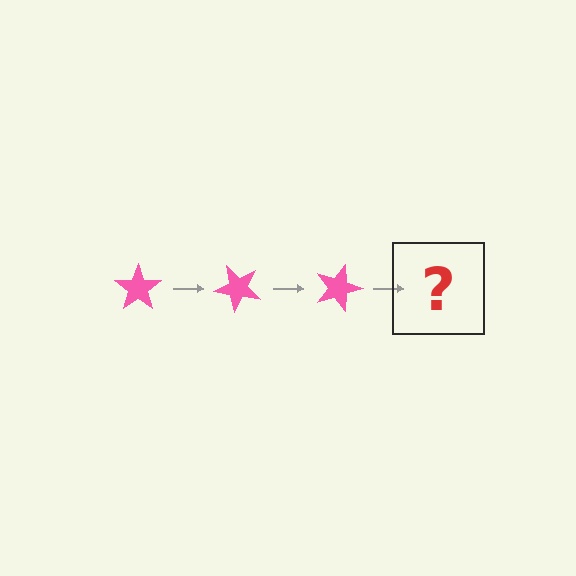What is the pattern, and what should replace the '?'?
The pattern is that the star rotates 45 degrees each step. The '?' should be a pink star rotated 135 degrees.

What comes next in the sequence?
The next element should be a pink star rotated 135 degrees.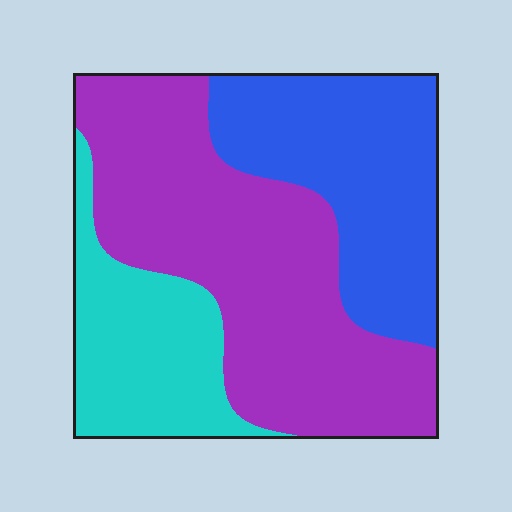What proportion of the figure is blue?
Blue takes up about one third (1/3) of the figure.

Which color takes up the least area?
Cyan, at roughly 20%.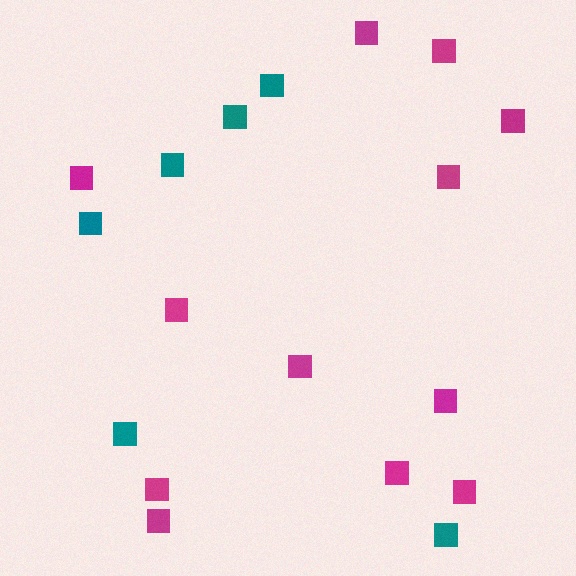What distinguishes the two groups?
There are 2 groups: one group of magenta squares (12) and one group of teal squares (6).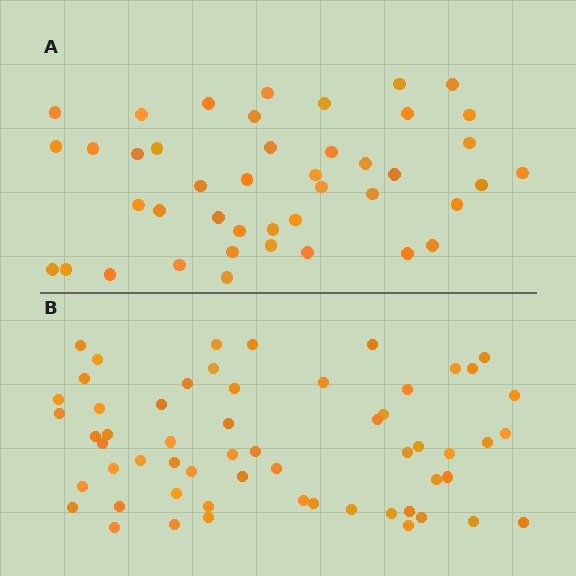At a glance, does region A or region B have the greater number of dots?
Region B (the bottom region) has more dots.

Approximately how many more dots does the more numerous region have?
Region B has approximately 15 more dots than region A.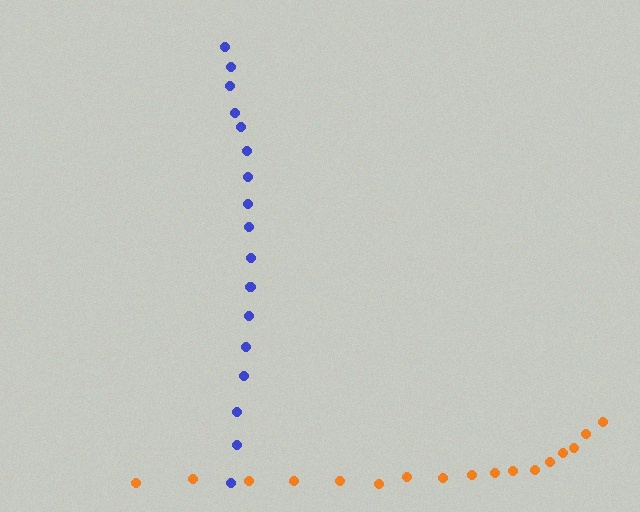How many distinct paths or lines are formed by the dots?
There are 2 distinct paths.